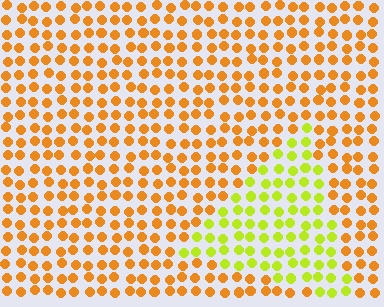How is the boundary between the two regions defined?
The boundary is defined purely by a slight shift in hue (about 44 degrees). Spacing, size, and orientation are identical on both sides.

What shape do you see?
I see a triangle.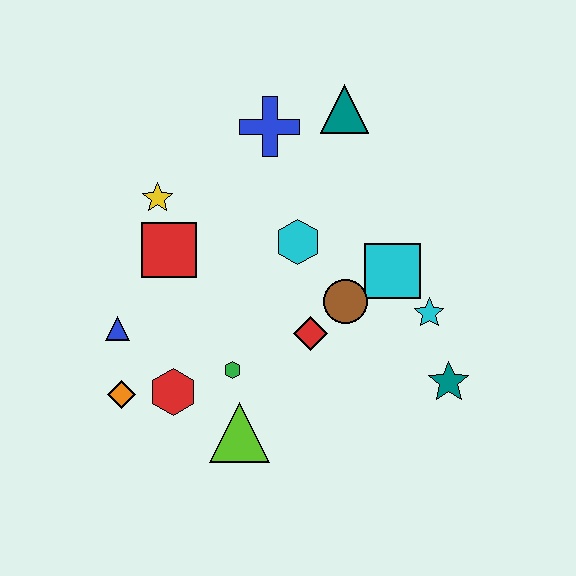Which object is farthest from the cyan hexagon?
The orange diamond is farthest from the cyan hexagon.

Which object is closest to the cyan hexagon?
The brown circle is closest to the cyan hexagon.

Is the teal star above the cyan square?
No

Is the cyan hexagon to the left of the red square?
No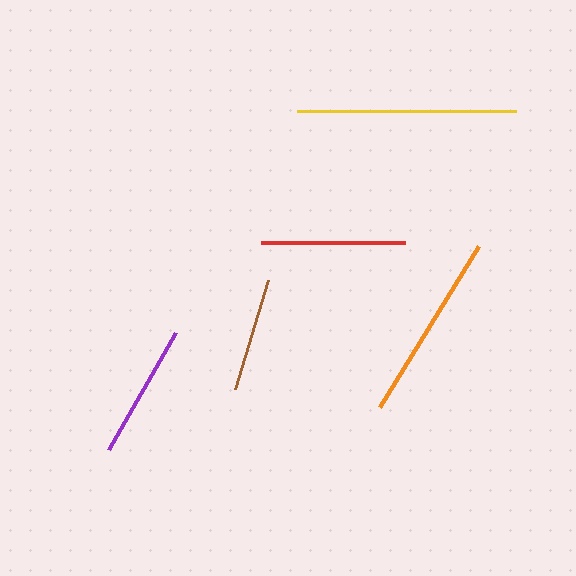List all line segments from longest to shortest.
From longest to shortest: yellow, orange, red, purple, brown.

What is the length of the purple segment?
The purple segment is approximately 135 pixels long.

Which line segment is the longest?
The yellow line is the longest at approximately 219 pixels.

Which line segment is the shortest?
The brown line is the shortest at approximately 114 pixels.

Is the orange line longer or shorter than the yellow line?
The yellow line is longer than the orange line.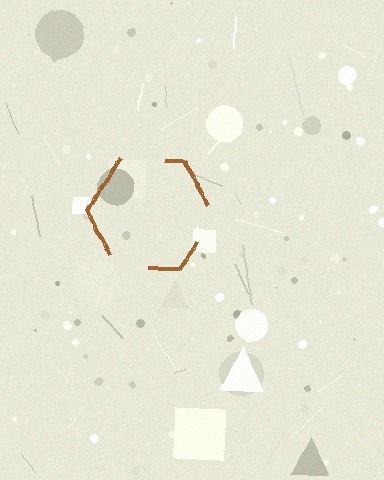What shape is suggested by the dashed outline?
The dashed outline suggests a hexagon.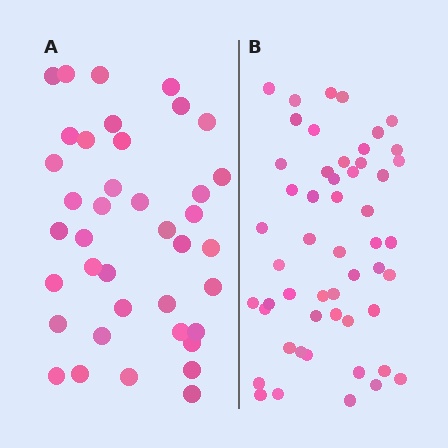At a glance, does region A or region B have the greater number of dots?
Region B (the right region) has more dots.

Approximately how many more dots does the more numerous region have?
Region B has approximately 15 more dots than region A.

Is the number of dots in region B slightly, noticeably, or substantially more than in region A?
Region B has noticeably more, but not dramatically so. The ratio is roughly 1.3 to 1.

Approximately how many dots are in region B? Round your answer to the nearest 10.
About 50 dots. (The exact count is 52, which rounds to 50.)